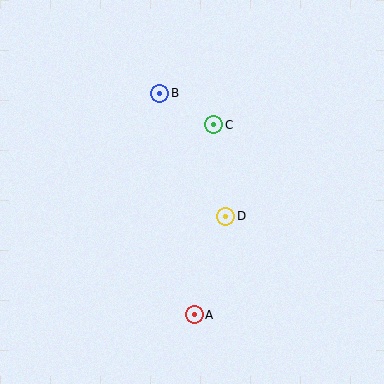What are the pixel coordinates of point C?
Point C is at (214, 125).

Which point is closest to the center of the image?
Point D at (226, 216) is closest to the center.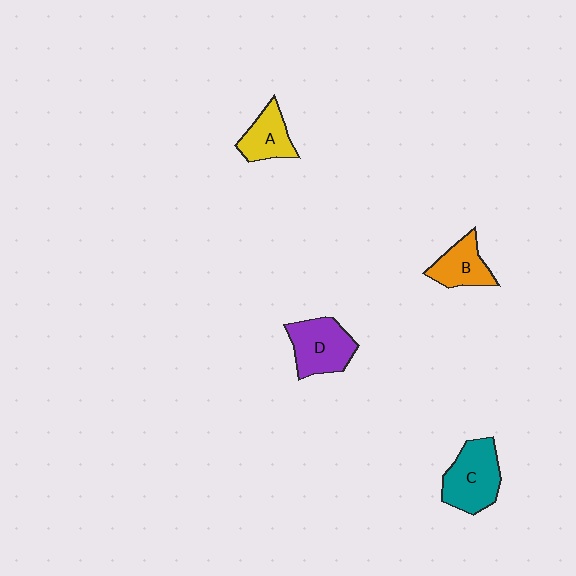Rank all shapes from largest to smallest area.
From largest to smallest: C (teal), D (purple), B (orange), A (yellow).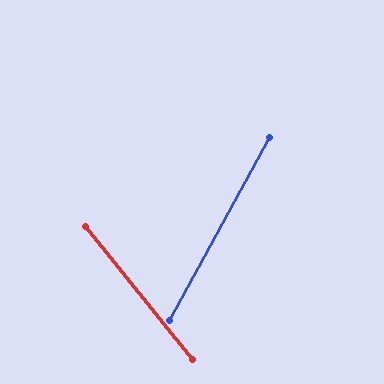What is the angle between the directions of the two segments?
Approximately 68 degrees.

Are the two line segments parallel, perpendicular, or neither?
Neither parallel nor perpendicular — they differ by about 68°.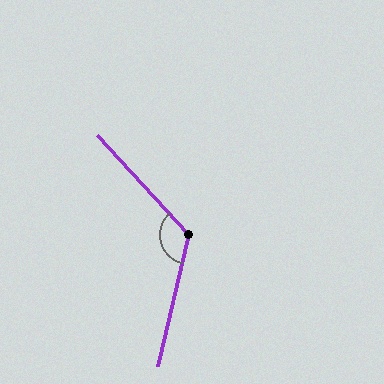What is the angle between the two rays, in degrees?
Approximately 124 degrees.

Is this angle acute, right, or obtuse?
It is obtuse.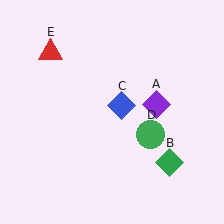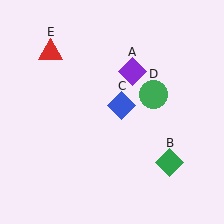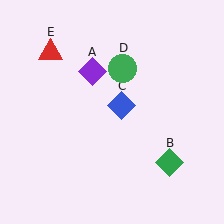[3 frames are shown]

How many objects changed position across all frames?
2 objects changed position: purple diamond (object A), green circle (object D).